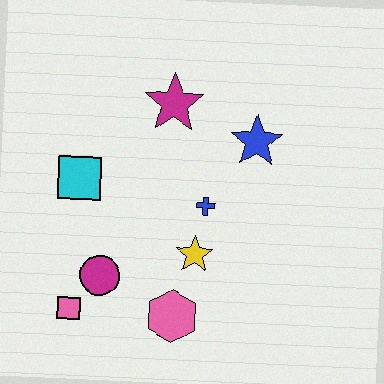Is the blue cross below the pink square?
No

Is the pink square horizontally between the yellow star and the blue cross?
No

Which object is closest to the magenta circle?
The pink square is closest to the magenta circle.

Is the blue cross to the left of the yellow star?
No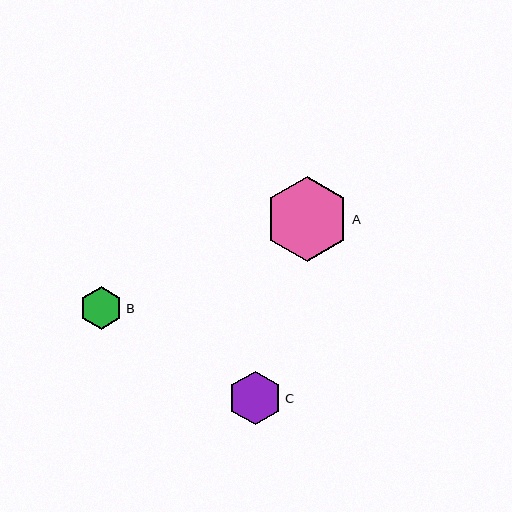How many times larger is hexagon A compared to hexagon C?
Hexagon A is approximately 1.6 times the size of hexagon C.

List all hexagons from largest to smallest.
From largest to smallest: A, C, B.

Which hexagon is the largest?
Hexagon A is the largest with a size of approximately 84 pixels.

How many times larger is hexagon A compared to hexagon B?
Hexagon A is approximately 2.0 times the size of hexagon B.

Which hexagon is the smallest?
Hexagon B is the smallest with a size of approximately 43 pixels.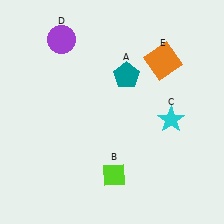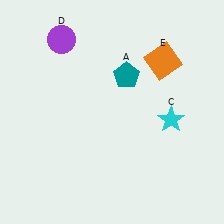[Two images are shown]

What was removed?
The lime diamond (B) was removed in Image 2.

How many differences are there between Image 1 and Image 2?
There is 1 difference between the two images.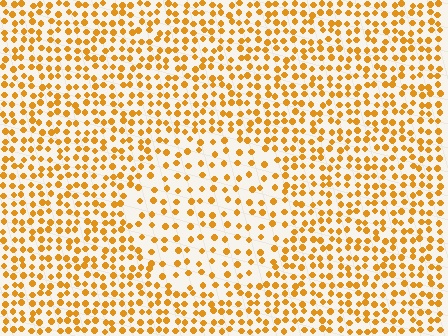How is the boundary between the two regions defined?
The boundary is defined by a change in element density (approximately 1.8x ratio). All elements are the same color, size, and shape.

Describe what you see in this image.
The image contains small orange elements arranged at two different densities. A circle-shaped region is visible where the elements are less densely packed than the surrounding area.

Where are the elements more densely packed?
The elements are more densely packed outside the circle boundary.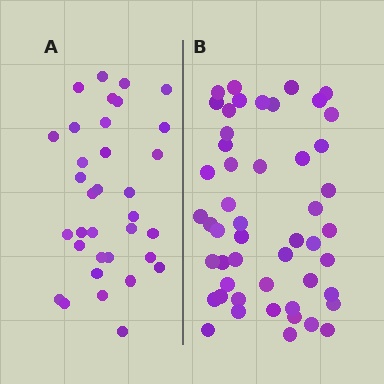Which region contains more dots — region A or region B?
Region B (the right region) has more dots.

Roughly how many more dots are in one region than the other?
Region B has approximately 15 more dots than region A.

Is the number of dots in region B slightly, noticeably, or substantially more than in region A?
Region B has substantially more. The ratio is roughly 1.5 to 1.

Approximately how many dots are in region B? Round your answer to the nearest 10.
About 50 dots.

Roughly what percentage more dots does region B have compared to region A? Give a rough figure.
About 45% more.